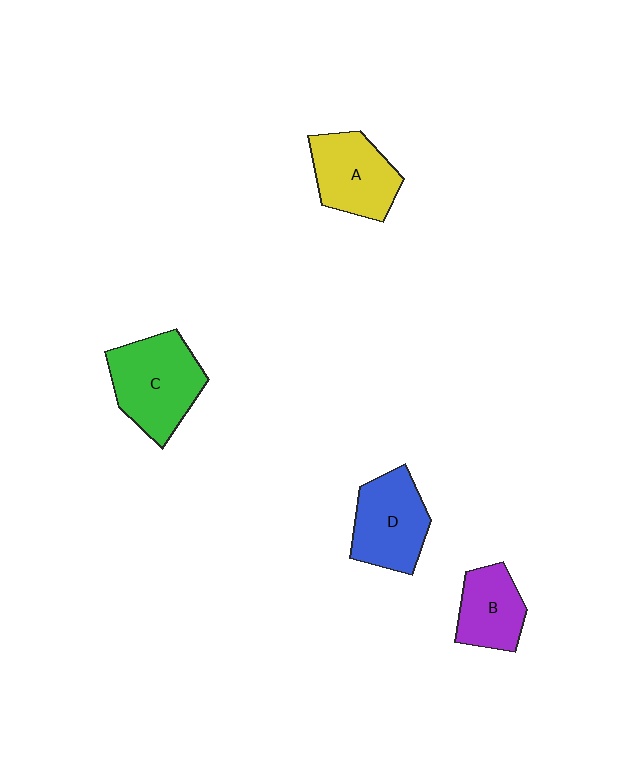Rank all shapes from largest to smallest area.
From largest to smallest: C (green), D (blue), A (yellow), B (purple).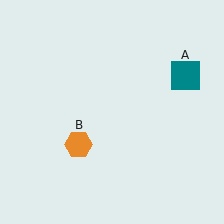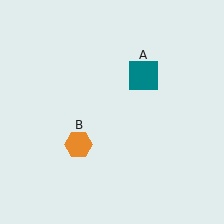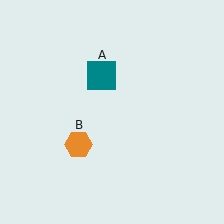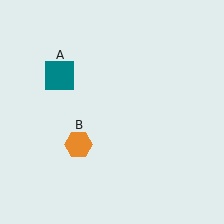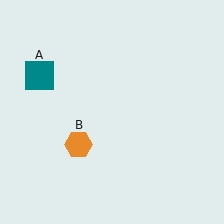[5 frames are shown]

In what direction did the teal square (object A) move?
The teal square (object A) moved left.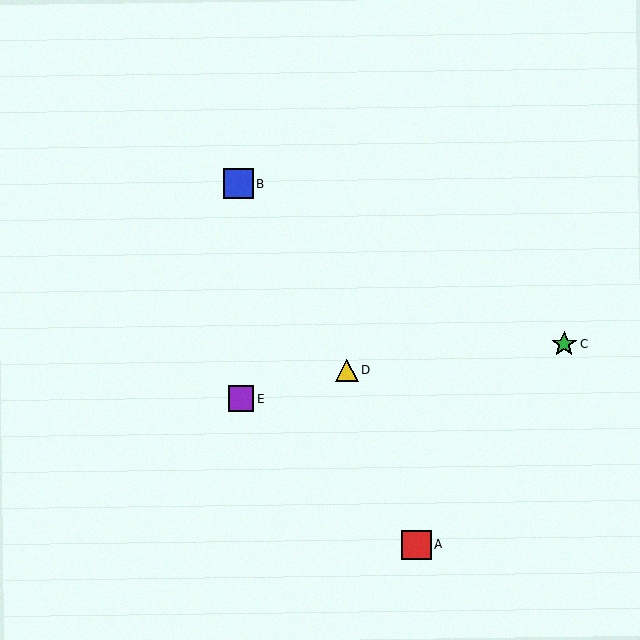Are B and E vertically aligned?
Yes, both are at x≈238.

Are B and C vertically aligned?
No, B is at x≈238 and C is at x≈565.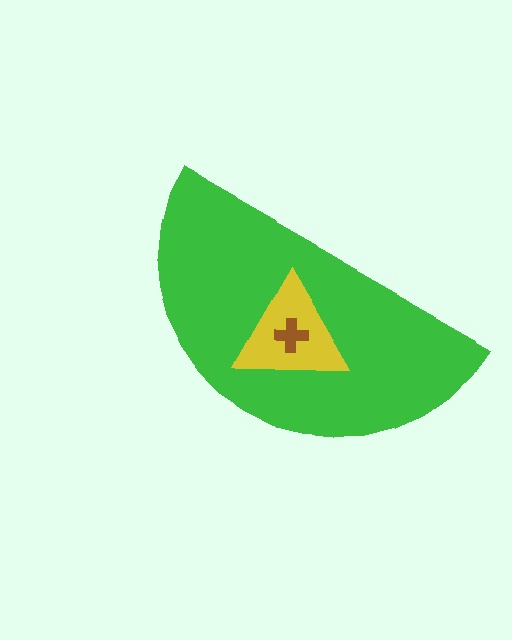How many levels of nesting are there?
3.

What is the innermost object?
The brown cross.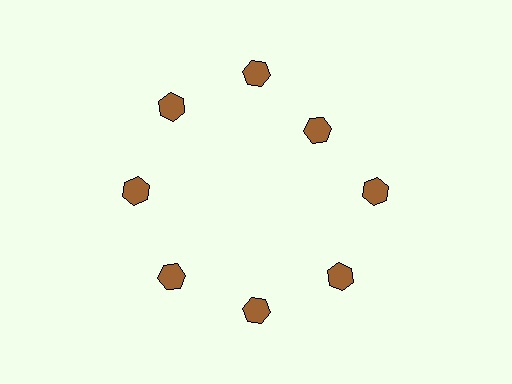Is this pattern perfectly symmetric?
No. The 8 brown hexagons are arranged in a ring, but one element near the 2 o'clock position is pulled inward toward the center, breaking the 8-fold rotational symmetry.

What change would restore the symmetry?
The symmetry would be restored by moving it outward, back onto the ring so that all 8 hexagons sit at equal angles and equal distance from the center.